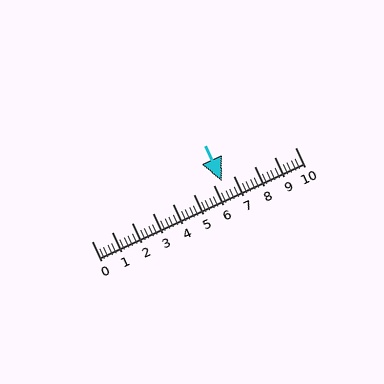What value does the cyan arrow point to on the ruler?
The cyan arrow points to approximately 6.4.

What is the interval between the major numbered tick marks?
The major tick marks are spaced 1 units apart.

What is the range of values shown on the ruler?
The ruler shows values from 0 to 10.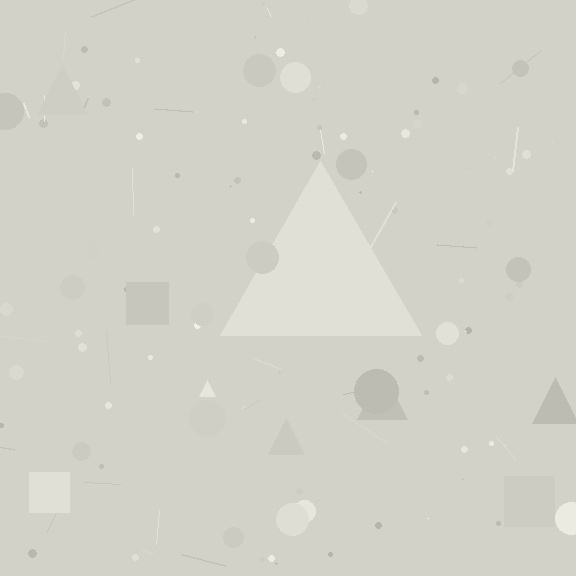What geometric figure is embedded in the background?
A triangle is embedded in the background.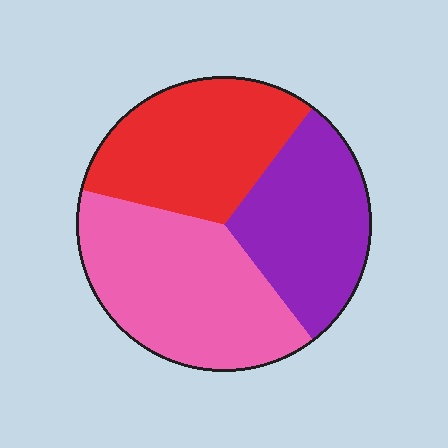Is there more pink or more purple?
Pink.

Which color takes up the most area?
Pink, at roughly 40%.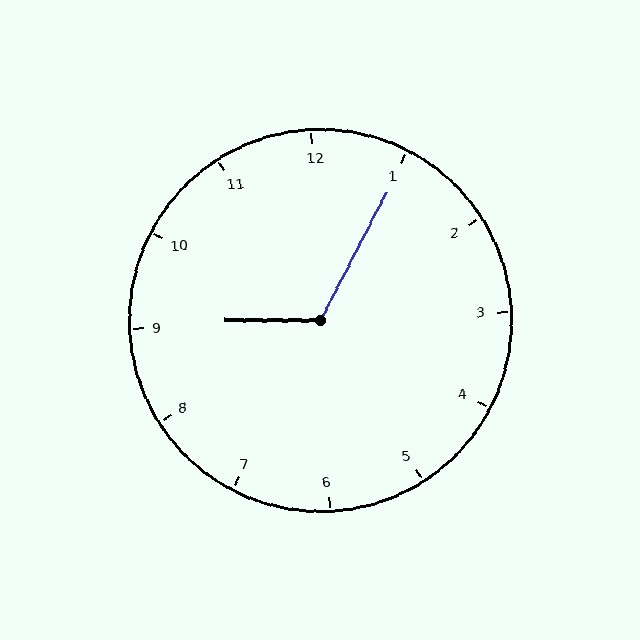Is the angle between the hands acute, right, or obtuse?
It is obtuse.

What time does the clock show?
9:05.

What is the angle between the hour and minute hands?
Approximately 118 degrees.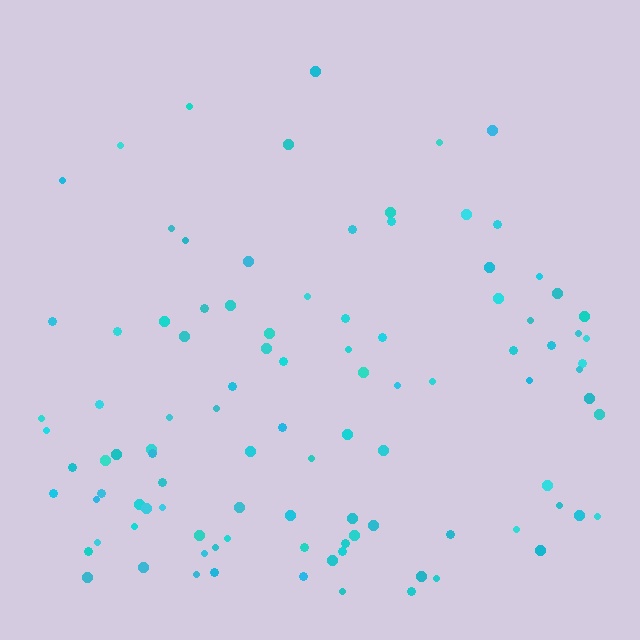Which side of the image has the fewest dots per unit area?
The top.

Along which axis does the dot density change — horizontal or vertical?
Vertical.